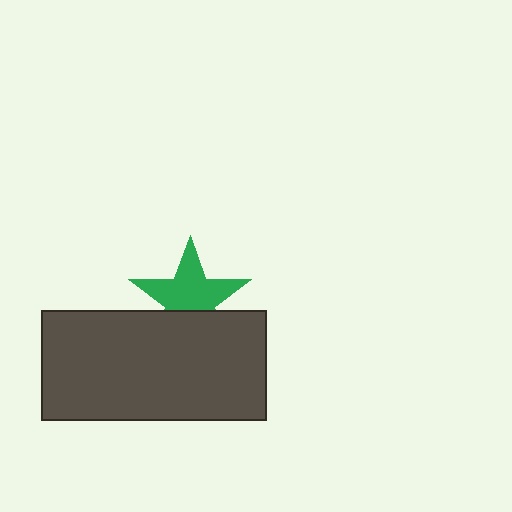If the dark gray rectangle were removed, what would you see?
You would see the complete green star.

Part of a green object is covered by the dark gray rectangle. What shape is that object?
It is a star.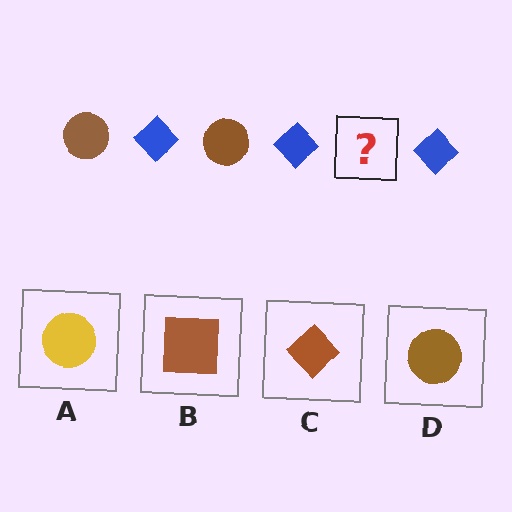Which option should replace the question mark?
Option D.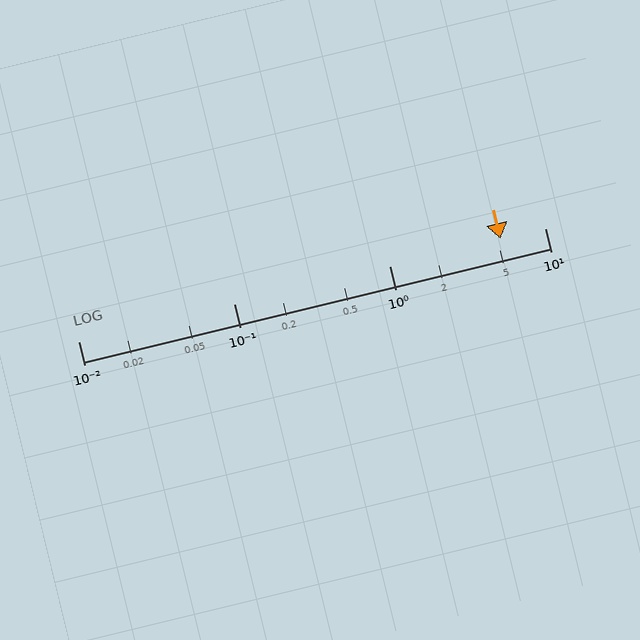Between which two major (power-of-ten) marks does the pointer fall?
The pointer is between 1 and 10.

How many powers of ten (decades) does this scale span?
The scale spans 3 decades, from 0.01 to 10.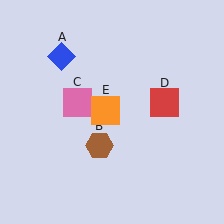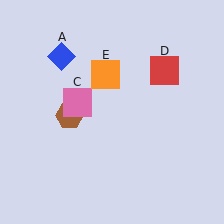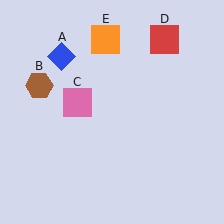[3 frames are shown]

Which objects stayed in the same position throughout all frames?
Blue diamond (object A) and pink square (object C) remained stationary.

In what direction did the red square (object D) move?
The red square (object D) moved up.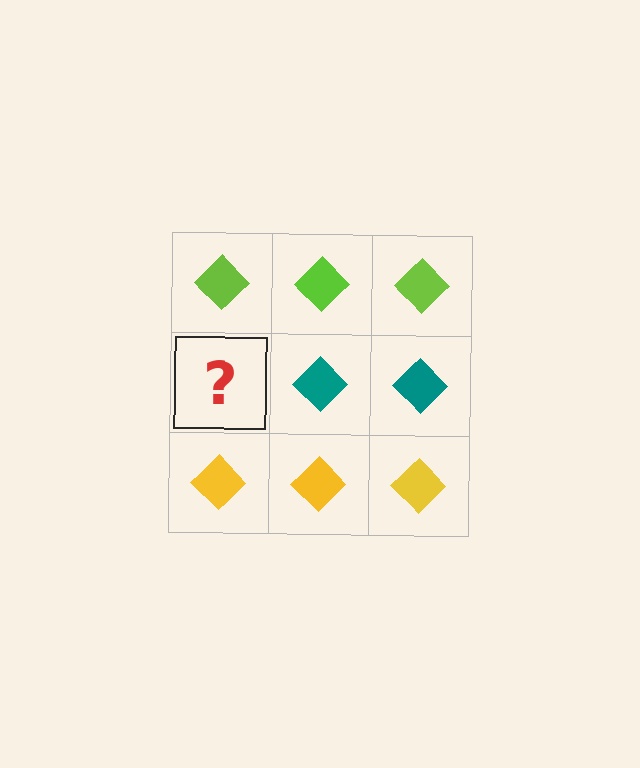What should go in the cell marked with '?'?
The missing cell should contain a teal diamond.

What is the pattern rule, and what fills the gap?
The rule is that each row has a consistent color. The gap should be filled with a teal diamond.